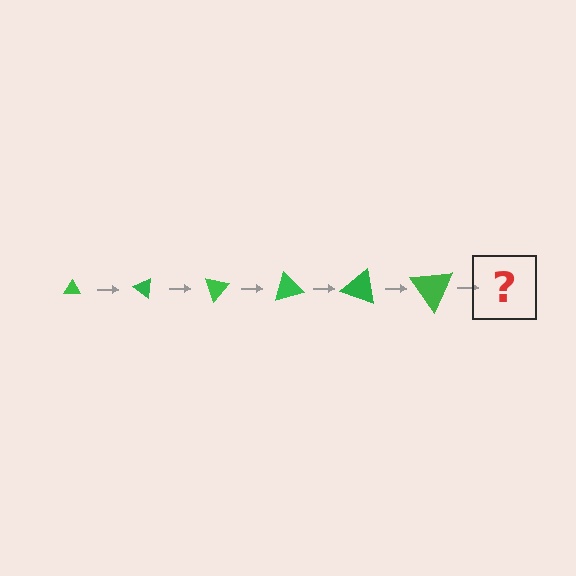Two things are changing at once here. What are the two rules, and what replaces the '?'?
The two rules are that the triangle grows larger each step and it rotates 35 degrees each step. The '?' should be a triangle, larger than the previous one and rotated 210 degrees from the start.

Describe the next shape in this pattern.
It should be a triangle, larger than the previous one and rotated 210 degrees from the start.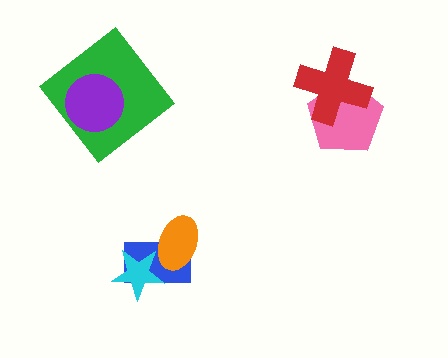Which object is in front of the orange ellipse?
The cyan star is in front of the orange ellipse.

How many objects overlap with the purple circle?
1 object overlaps with the purple circle.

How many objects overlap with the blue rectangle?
2 objects overlap with the blue rectangle.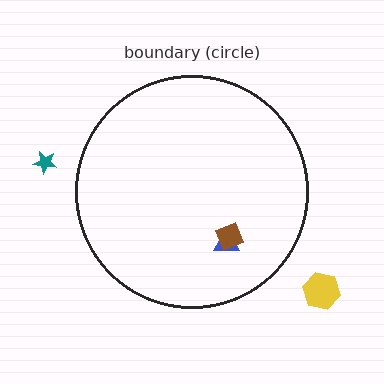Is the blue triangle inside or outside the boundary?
Inside.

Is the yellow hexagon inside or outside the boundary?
Outside.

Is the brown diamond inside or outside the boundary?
Inside.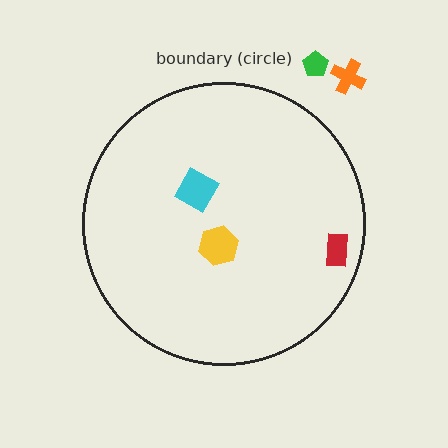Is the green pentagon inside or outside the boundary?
Outside.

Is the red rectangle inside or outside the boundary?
Inside.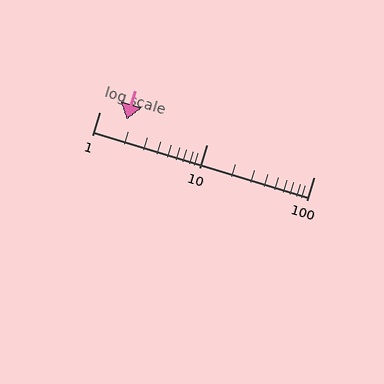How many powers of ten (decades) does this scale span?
The scale spans 2 decades, from 1 to 100.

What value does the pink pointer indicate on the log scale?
The pointer indicates approximately 1.8.